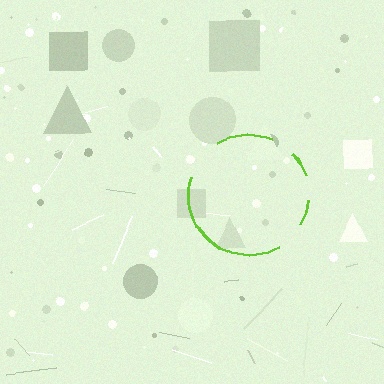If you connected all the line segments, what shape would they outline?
They would outline a circle.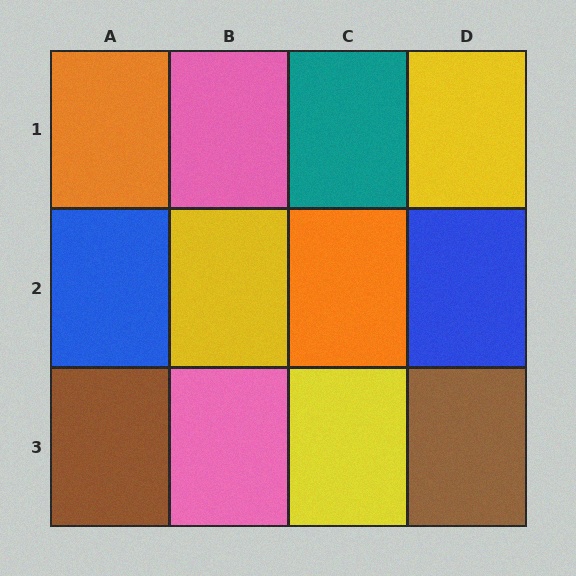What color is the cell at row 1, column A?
Orange.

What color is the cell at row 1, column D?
Yellow.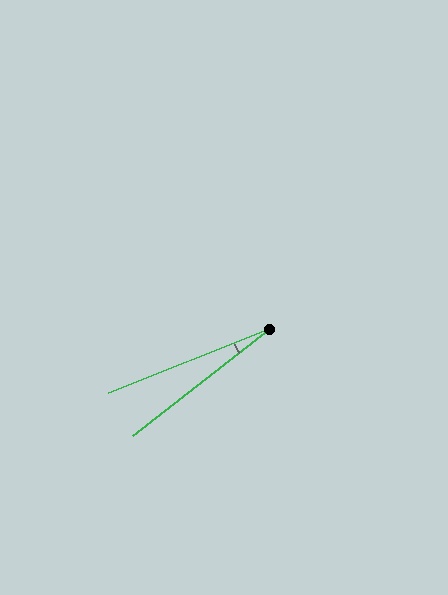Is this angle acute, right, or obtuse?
It is acute.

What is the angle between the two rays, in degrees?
Approximately 16 degrees.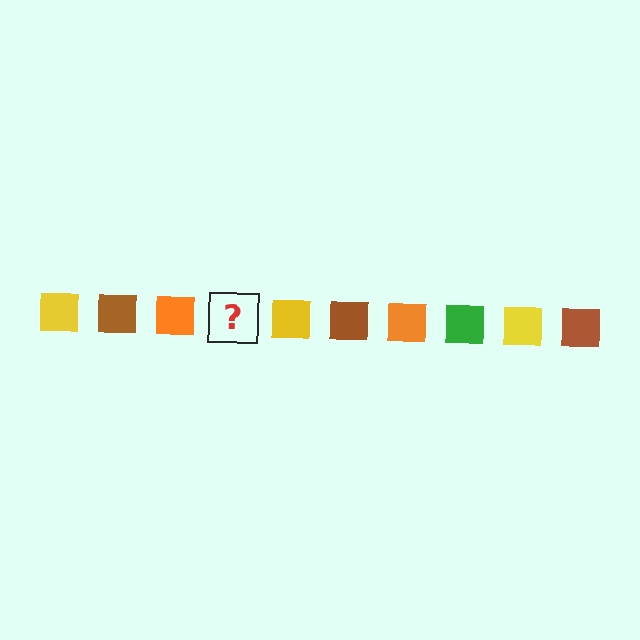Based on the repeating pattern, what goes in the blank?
The blank should be a green square.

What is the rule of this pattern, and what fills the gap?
The rule is that the pattern cycles through yellow, brown, orange, green squares. The gap should be filled with a green square.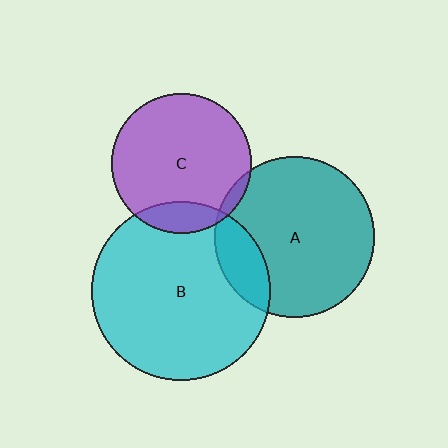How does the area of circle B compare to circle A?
Approximately 1.2 times.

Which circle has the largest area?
Circle B (cyan).